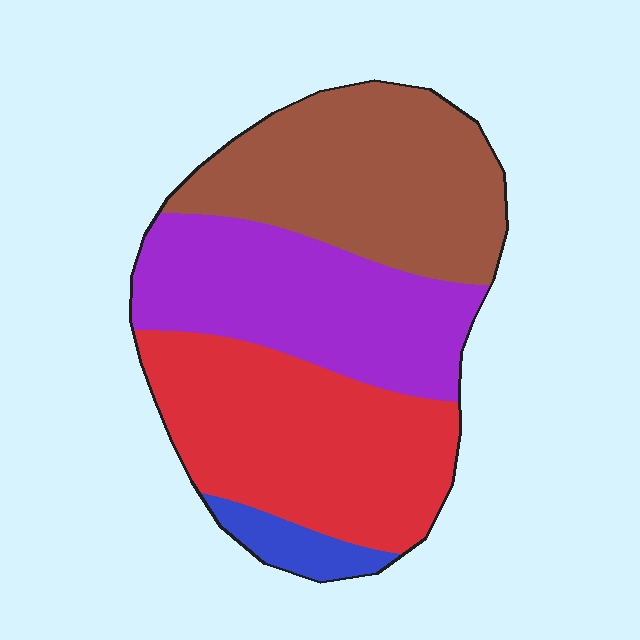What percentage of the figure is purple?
Purple covers around 30% of the figure.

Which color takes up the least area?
Blue, at roughly 5%.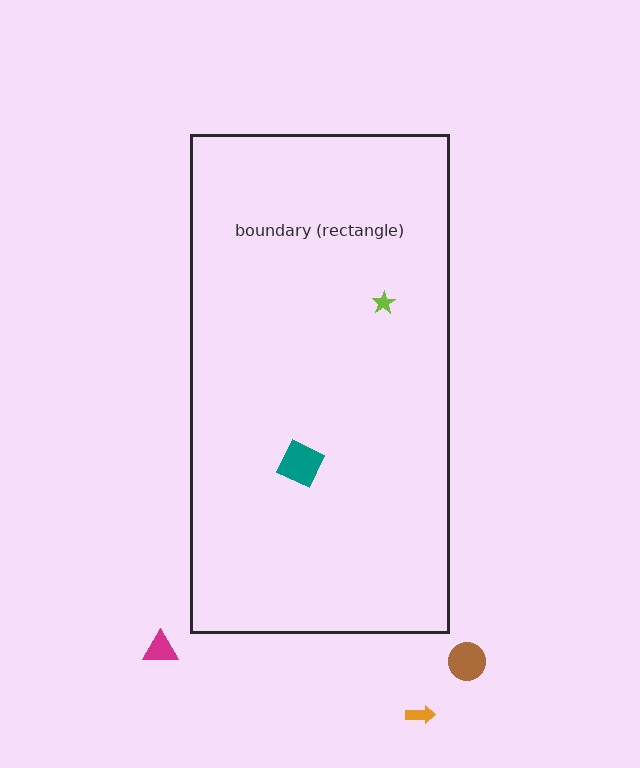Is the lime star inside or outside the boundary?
Inside.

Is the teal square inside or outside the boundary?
Inside.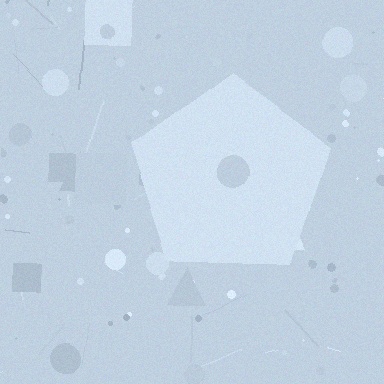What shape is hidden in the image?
A pentagon is hidden in the image.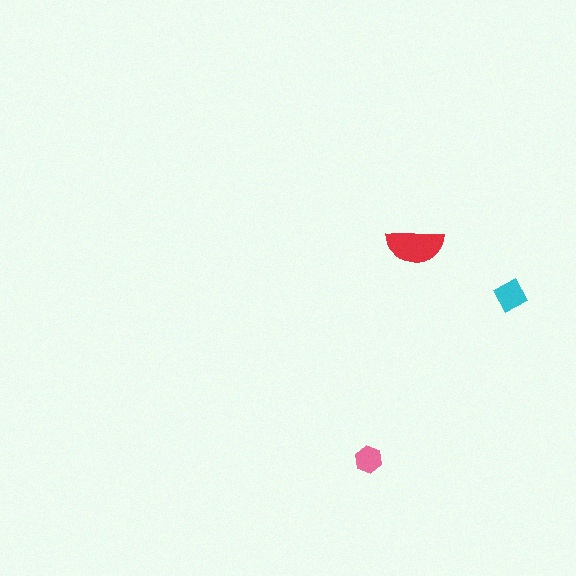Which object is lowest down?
The pink hexagon is bottommost.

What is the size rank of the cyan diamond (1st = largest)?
2nd.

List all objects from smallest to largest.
The pink hexagon, the cyan diamond, the red semicircle.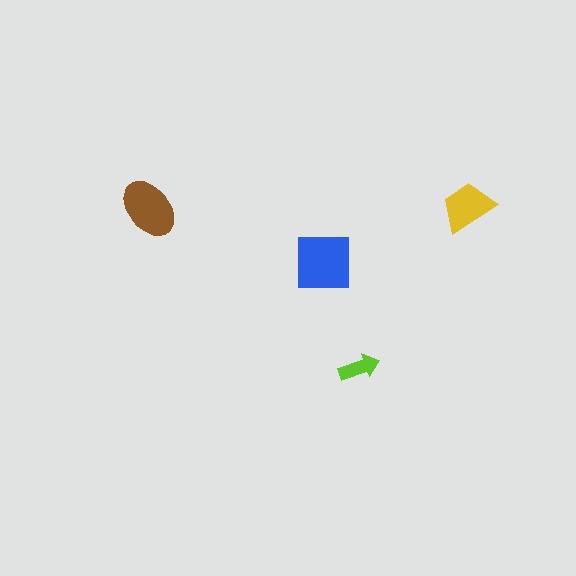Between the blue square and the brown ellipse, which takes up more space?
The blue square.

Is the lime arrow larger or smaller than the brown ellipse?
Smaller.